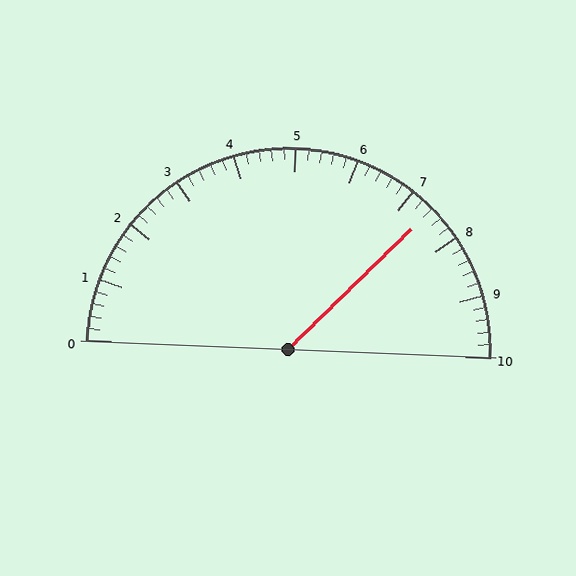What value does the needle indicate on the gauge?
The needle indicates approximately 7.4.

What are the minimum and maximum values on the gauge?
The gauge ranges from 0 to 10.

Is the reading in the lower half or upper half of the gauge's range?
The reading is in the upper half of the range (0 to 10).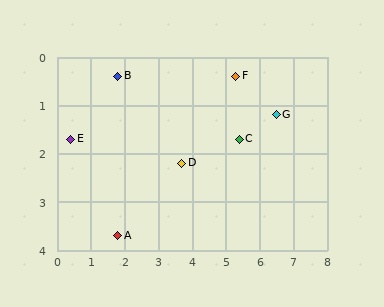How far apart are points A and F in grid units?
Points A and F are about 4.8 grid units apart.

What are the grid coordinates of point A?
Point A is at approximately (1.8, 3.7).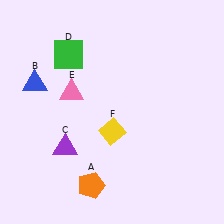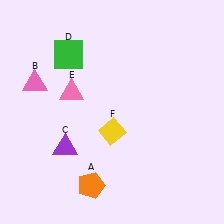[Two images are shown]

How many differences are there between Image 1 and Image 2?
There is 1 difference between the two images.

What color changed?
The triangle (B) changed from blue in Image 1 to pink in Image 2.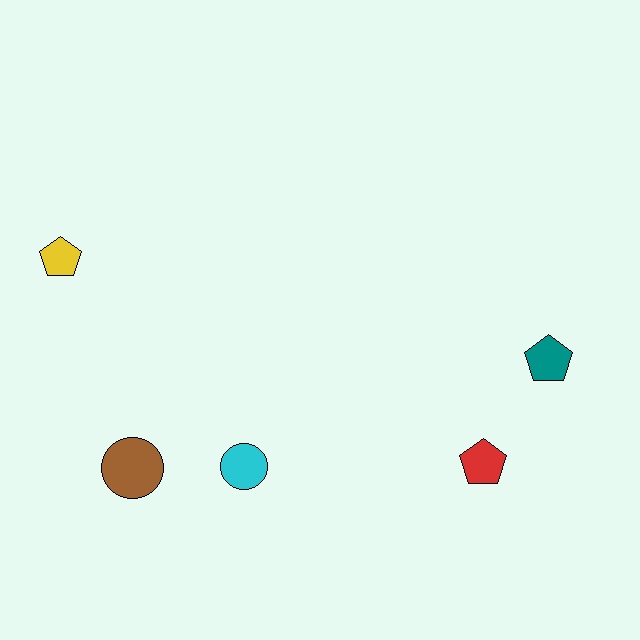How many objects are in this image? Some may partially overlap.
There are 5 objects.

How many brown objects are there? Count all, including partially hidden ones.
There is 1 brown object.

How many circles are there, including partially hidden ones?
There are 2 circles.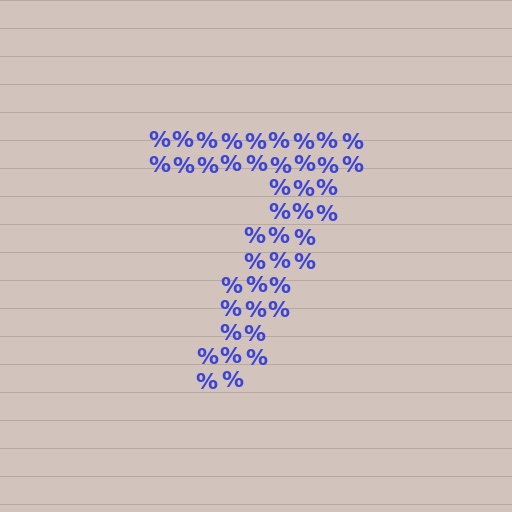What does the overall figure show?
The overall figure shows the digit 7.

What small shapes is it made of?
It is made of small percent signs.